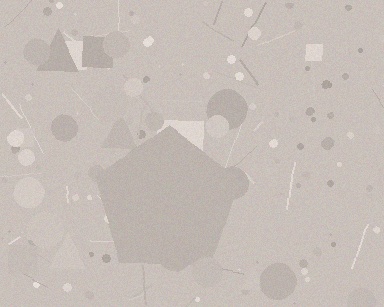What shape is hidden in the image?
A pentagon is hidden in the image.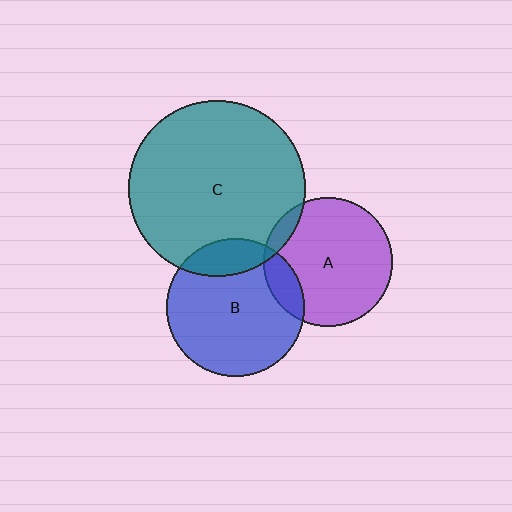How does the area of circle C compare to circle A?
Approximately 1.9 times.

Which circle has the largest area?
Circle C (teal).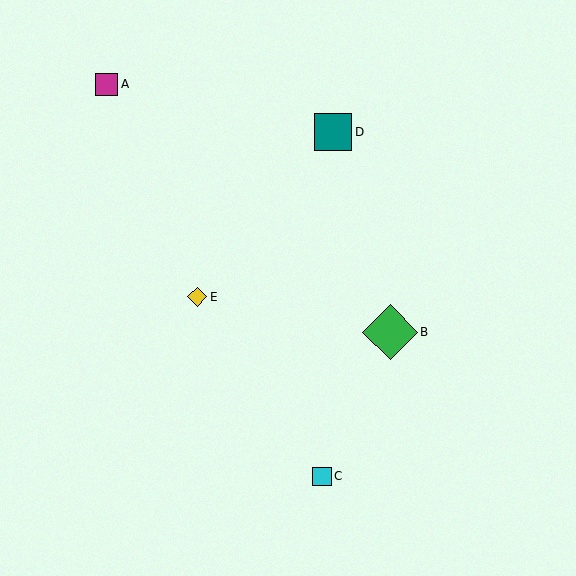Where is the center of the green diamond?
The center of the green diamond is at (390, 332).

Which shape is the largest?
The green diamond (labeled B) is the largest.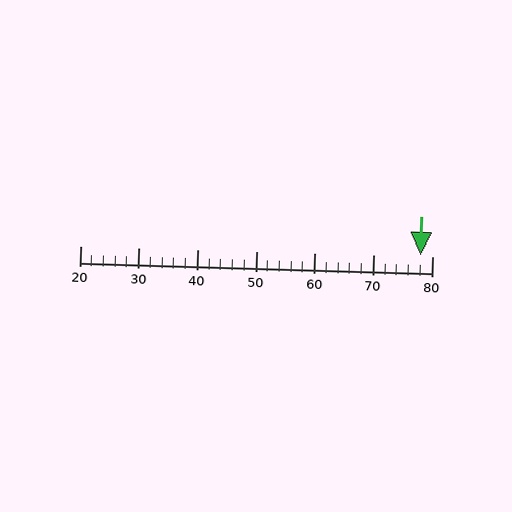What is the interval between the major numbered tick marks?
The major tick marks are spaced 10 units apart.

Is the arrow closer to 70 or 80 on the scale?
The arrow is closer to 80.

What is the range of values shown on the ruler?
The ruler shows values from 20 to 80.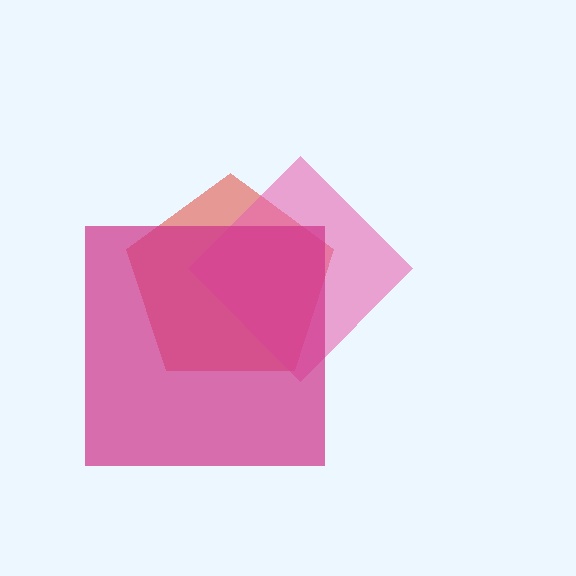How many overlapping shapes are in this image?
There are 3 overlapping shapes in the image.